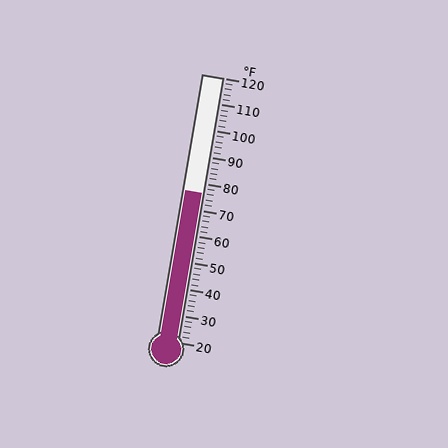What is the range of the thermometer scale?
The thermometer scale ranges from 20°F to 120°F.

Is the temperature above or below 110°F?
The temperature is below 110°F.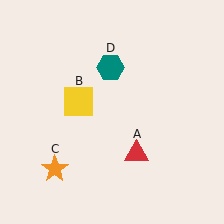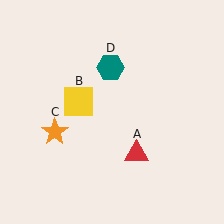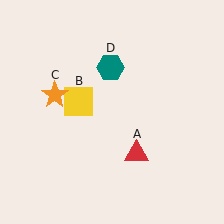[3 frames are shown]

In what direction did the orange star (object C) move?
The orange star (object C) moved up.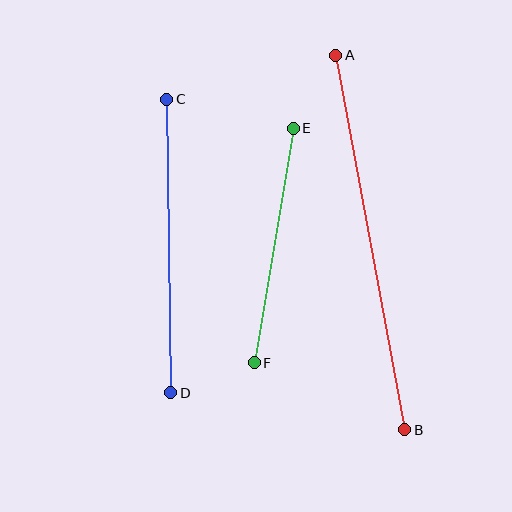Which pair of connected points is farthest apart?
Points A and B are farthest apart.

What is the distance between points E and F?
The distance is approximately 238 pixels.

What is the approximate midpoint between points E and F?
The midpoint is at approximately (274, 245) pixels.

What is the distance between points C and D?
The distance is approximately 293 pixels.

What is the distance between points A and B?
The distance is approximately 381 pixels.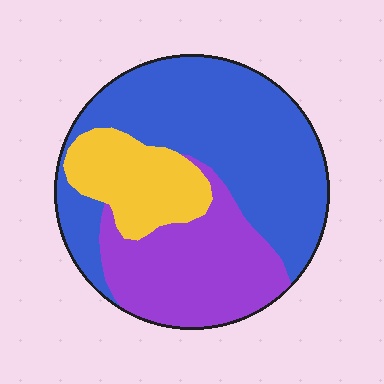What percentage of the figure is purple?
Purple covers 30% of the figure.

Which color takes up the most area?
Blue, at roughly 50%.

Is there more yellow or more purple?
Purple.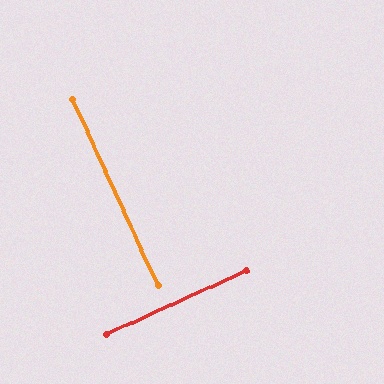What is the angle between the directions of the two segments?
Approximately 90 degrees.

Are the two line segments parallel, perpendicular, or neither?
Perpendicular — they meet at approximately 90°.